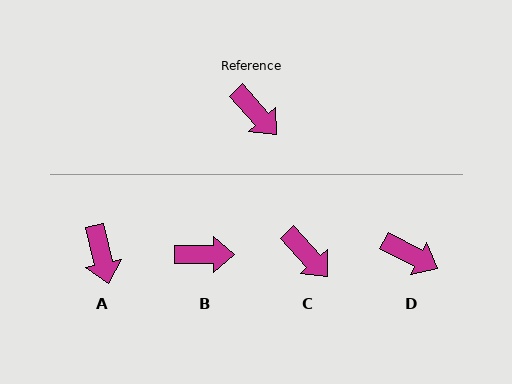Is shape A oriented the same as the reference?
No, it is off by about 29 degrees.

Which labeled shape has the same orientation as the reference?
C.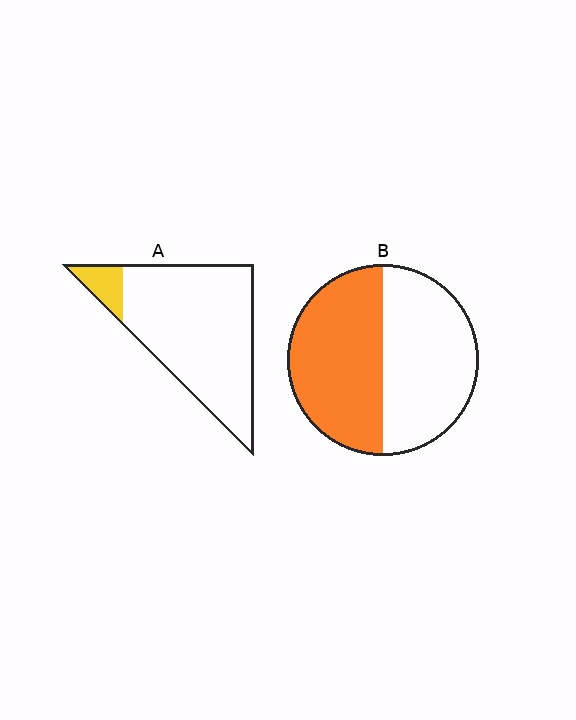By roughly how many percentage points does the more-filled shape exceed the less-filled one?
By roughly 40 percentage points (B over A).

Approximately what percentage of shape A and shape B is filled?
A is approximately 10% and B is approximately 50%.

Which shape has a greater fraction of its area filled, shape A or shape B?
Shape B.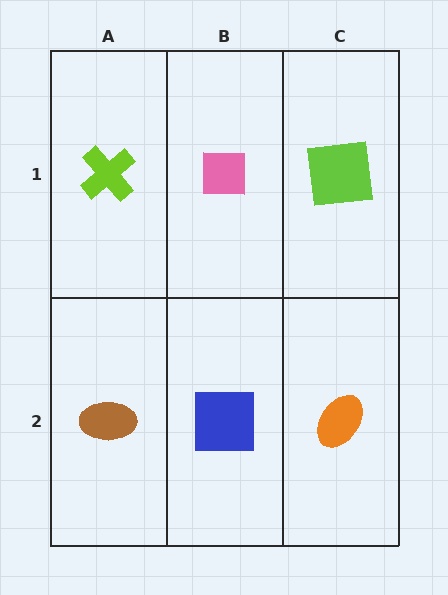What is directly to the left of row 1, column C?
A pink square.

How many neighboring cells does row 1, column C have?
2.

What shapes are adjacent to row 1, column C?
An orange ellipse (row 2, column C), a pink square (row 1, column B).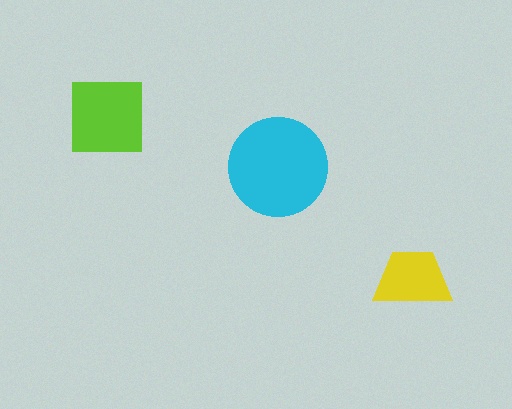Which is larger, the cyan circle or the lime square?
The cyan circle.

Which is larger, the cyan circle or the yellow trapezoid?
The cyan circle.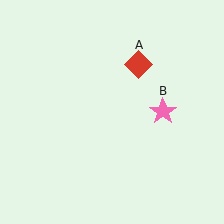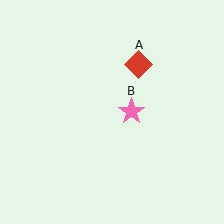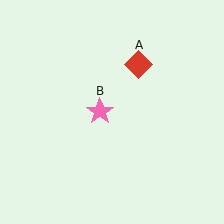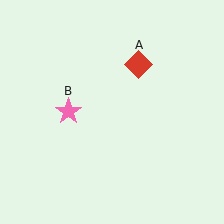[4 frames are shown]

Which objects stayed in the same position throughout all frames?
Red diamond (object A) remained stationary.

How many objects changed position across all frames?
1 object changed position: pink star (object B).